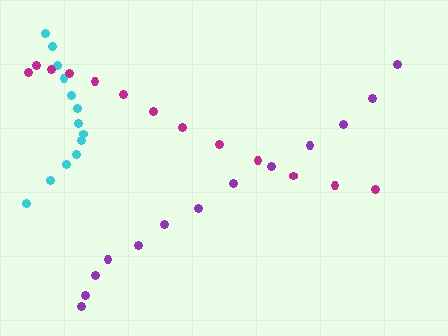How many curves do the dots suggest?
There are 3 distinct paths.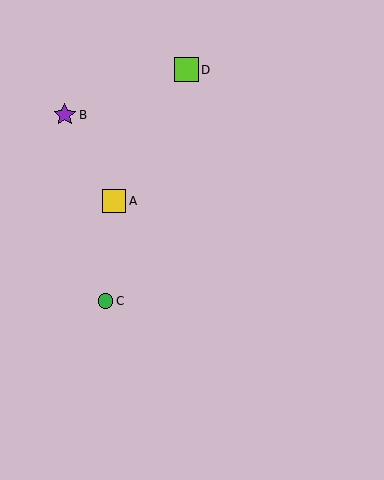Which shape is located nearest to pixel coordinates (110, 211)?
The yellow square (labeled A) at (114, 201) is nearest to that location.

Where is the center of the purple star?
The center of the purple star is at (65, 115).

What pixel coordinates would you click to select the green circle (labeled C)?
Click at (105, 301) to select the green circle C.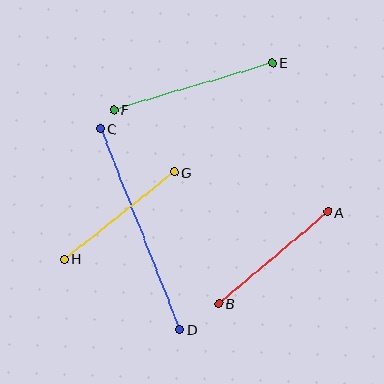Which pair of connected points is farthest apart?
Points C and D are farthest apart.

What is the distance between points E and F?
The distance is approximately 166 pixels.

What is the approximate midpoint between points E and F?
The midpoint is at approximately (193, 86) pixels.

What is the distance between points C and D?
The distance is approximately 216 pixels.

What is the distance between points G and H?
The distance is approximately 140 pixels.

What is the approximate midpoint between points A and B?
The midpoint is at approximately (273, 258) pixels.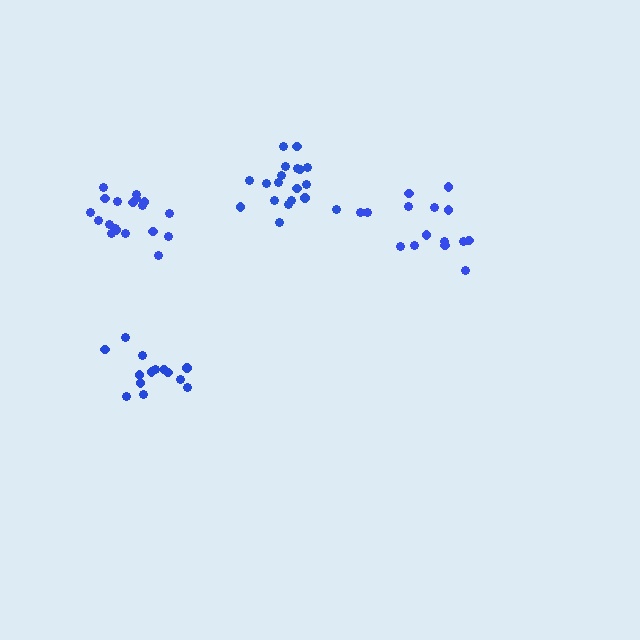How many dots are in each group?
Group 1: 19 dots, Group 2: 15 dots, Group 3: 14 dots, Group 4: 19 dots (67 total).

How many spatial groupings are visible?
There are 4 spatial groupings.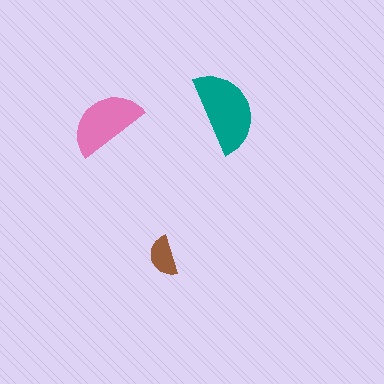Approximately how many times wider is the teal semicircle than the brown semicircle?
About 2 times wider.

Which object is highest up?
The teal semicircle is topmost.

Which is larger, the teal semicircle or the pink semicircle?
The teal one.